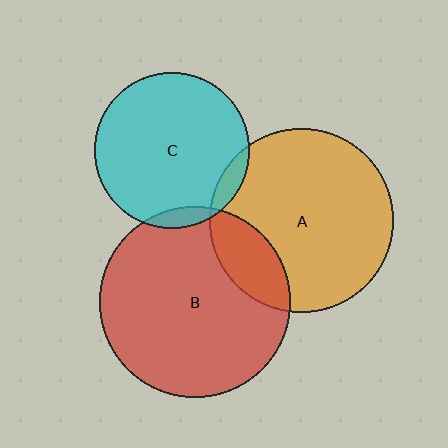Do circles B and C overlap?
Yes.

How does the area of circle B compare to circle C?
Approximately 1.5 times.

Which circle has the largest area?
Circle B (red).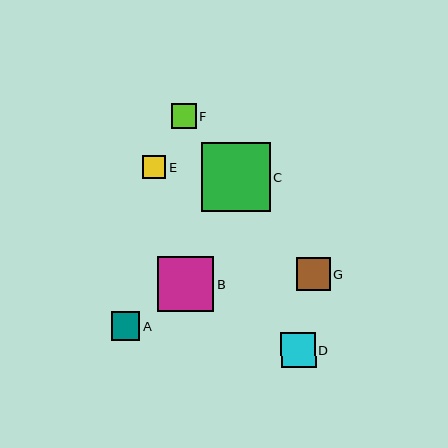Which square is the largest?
Square C is the largest with a size of approximately 69 pixels.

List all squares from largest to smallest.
From largest to smallest: C, B, D, G, A, F, E.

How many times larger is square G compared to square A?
Square G is approximately 1.2 times the size of square A.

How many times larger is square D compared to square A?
Square D is approximately 1.2 times the size of square A.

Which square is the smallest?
Square E is the smallest with a size of approximately 23 pixels.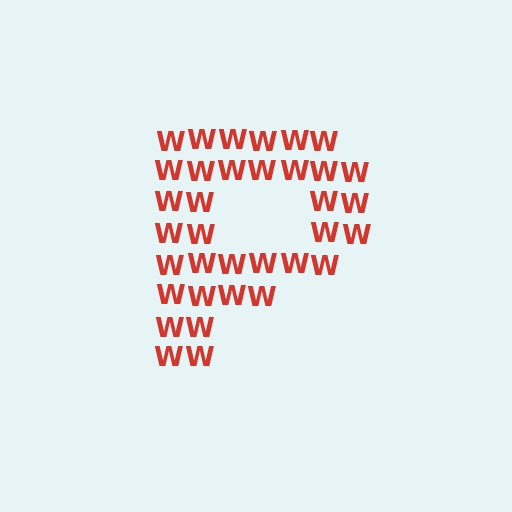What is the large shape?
The large shape is the letter P.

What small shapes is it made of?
It is made of small letter W's.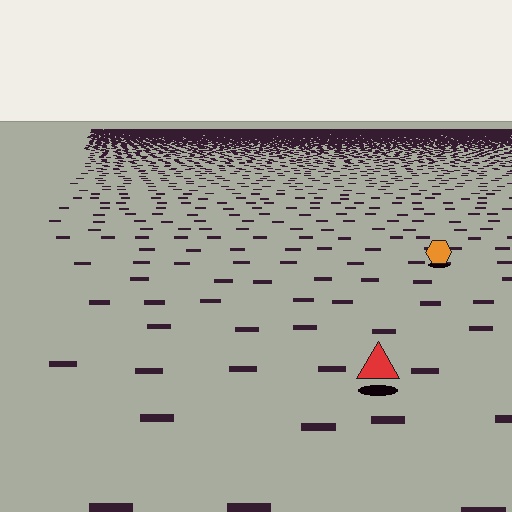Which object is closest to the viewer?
The red triangle is closest. The texture marks near it are larger and more spread out.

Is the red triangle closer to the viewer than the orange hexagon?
Yes. The red triangle is closer — you can tell from the texture gradient: the ground texture is coarser near it.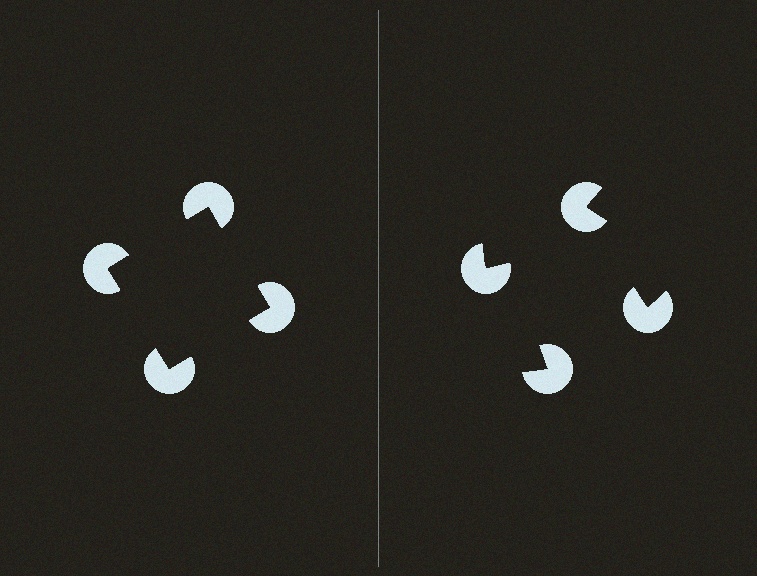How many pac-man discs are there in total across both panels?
8 — 4 on each side.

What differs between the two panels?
The pac-man discs are positioned identically on both sides; only the wedge orientations differ. On the left they align to a square; on the right they are misaligned.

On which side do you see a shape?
An illusory square appears on the left side. On the right side the wedge cuts are rotated, so no coherent shape forms.